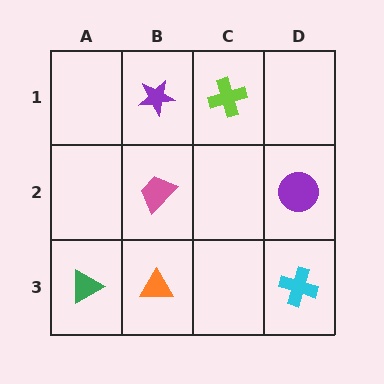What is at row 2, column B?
A pink trapezoid.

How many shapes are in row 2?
2 shapes.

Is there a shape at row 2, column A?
No, that cell is empty.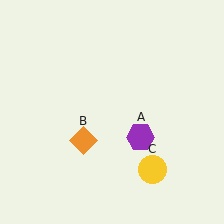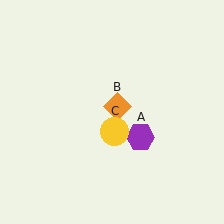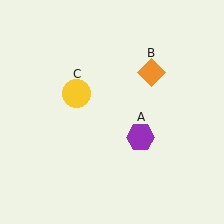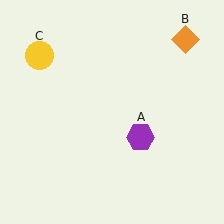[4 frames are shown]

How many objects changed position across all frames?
2 objects changed position: orange diamond (object B), yellow circle (object C).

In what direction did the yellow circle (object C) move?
The yellow circle (object C) moved up and to the left.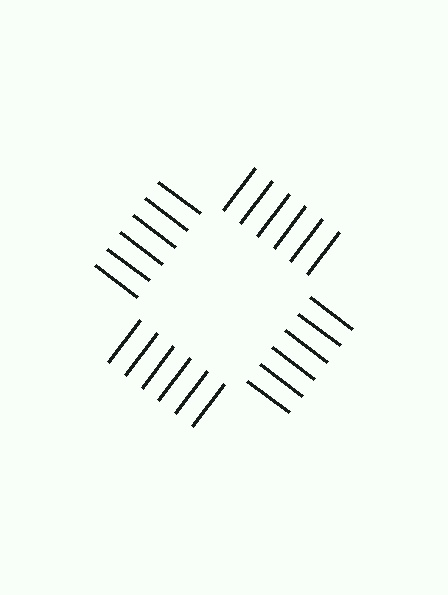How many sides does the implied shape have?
4 sides — the line-ends trace a square.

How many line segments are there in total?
24 — 6 along each of the 4 edges.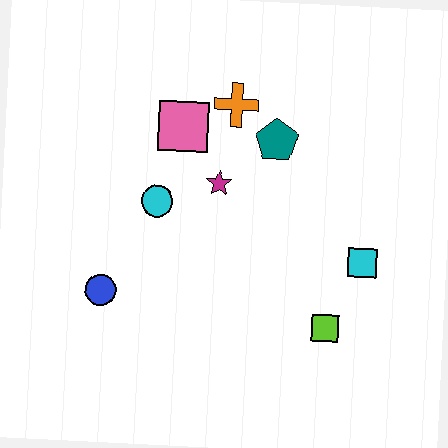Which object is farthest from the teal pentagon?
The blue circle is farthest from the teal pentagon.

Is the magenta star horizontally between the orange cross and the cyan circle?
Yes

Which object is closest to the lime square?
The cyan square is closest to the lime square.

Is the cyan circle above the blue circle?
Yes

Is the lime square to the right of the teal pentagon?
Yes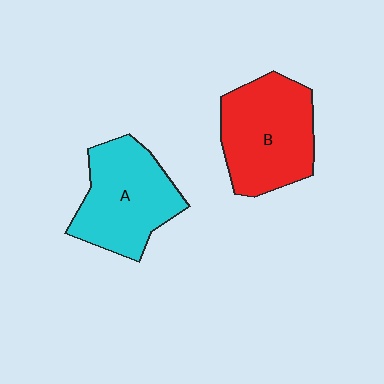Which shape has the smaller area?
Shape A (cyan).